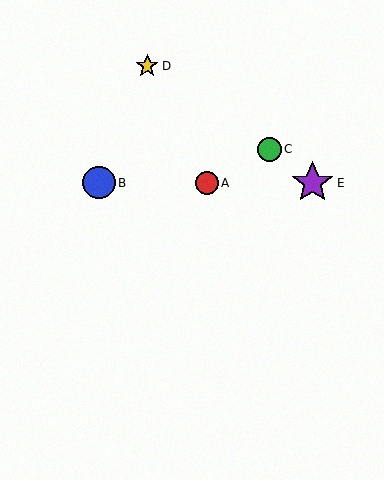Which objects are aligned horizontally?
Objects A, B, E are aligned horizontally.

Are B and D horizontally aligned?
No, B is at y≈183 and D is at y≈66.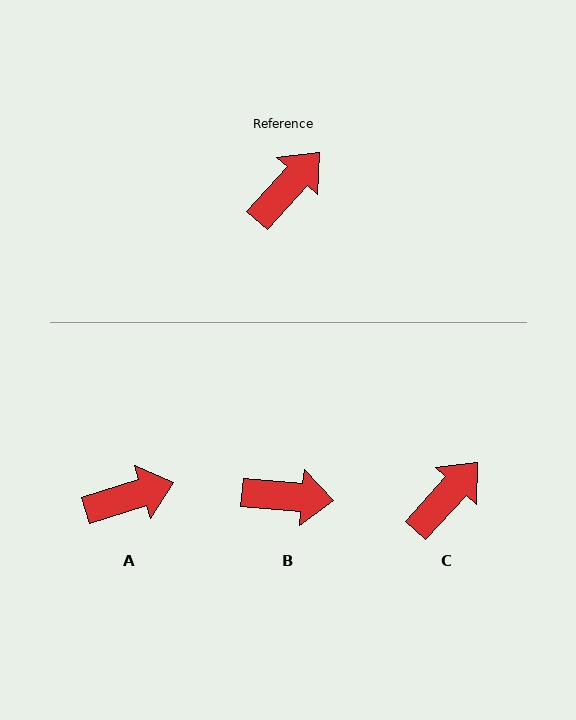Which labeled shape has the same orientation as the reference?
C.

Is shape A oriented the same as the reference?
No, it is off by about 30 degrees.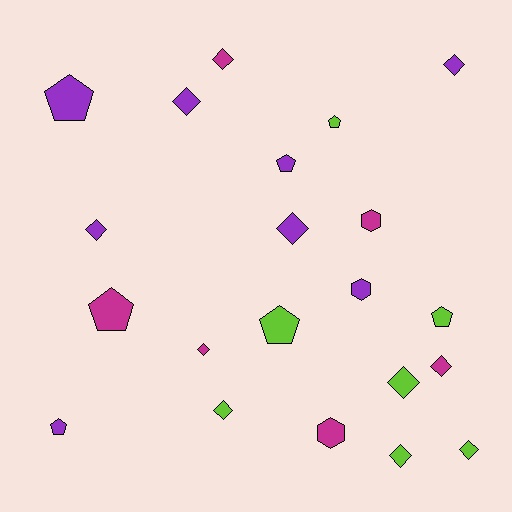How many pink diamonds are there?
There are no pink diamonds.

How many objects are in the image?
There are 21 objects.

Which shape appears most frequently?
Diamond, with 11 objects.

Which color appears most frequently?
Purple, with 8 objects.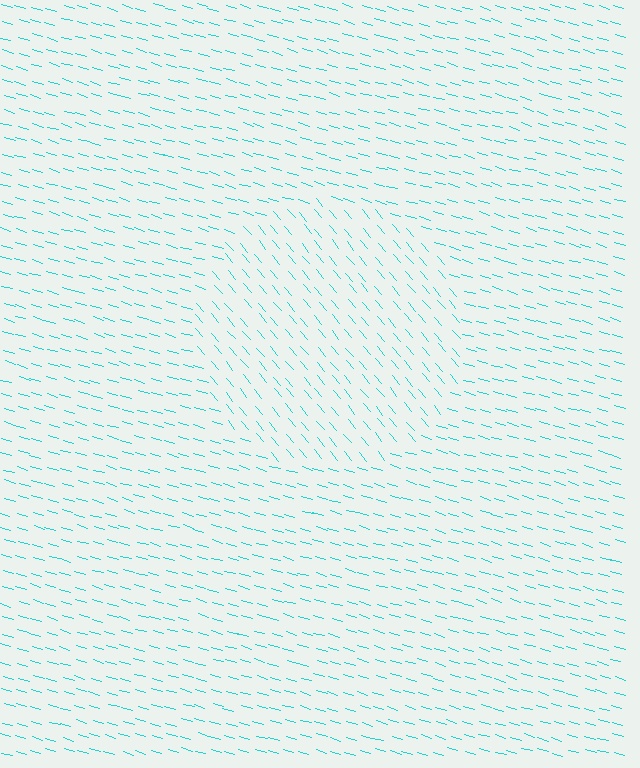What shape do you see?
I see a circle.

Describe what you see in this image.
The image is filled with small cyan line segments. A circle region in the image has lines oriented differently from the surrounding lines, creating a visible texture boundary.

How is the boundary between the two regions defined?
The boundary is defined purely by a change in line orientation (approximately 33 degrees difference). All lines are the same color and thickness.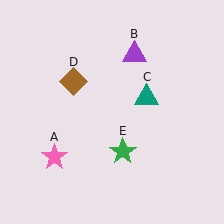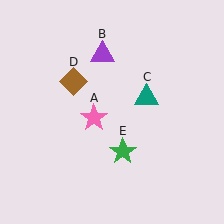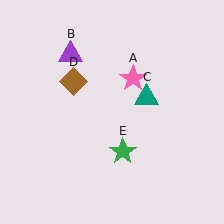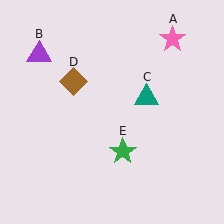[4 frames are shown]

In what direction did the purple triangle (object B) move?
The purple triangle (object B) moved left.